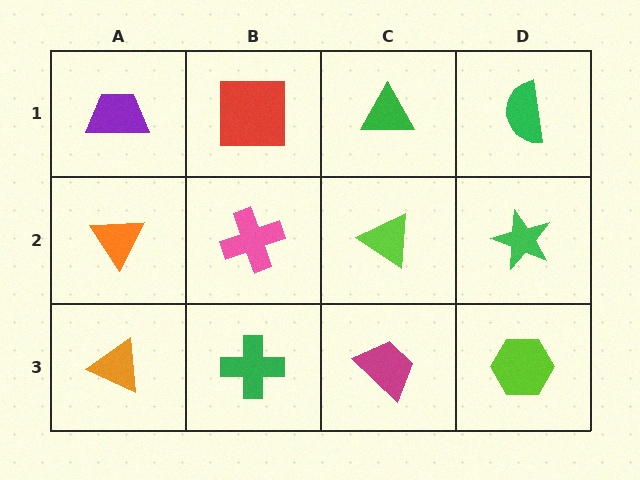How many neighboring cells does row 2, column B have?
4.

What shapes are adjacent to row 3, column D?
A green star (row 2, column D), a magenta trapezoid (row 3, column C).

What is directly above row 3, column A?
An orange triangle.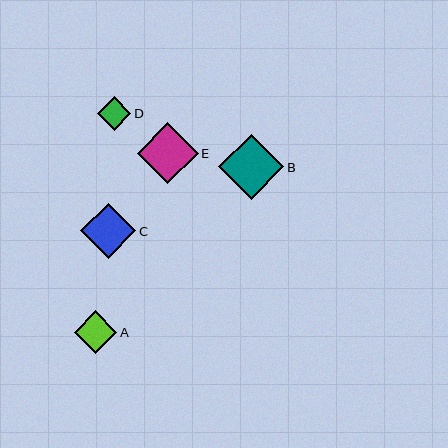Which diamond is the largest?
Diamond B is the largest with a size of approximately 65 pixels.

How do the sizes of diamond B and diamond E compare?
Diamond B and diamond E are approximately the same size.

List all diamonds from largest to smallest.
From largest to smallest: B, E, C, A, D.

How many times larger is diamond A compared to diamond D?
Diamond A is approximately 1.3 times the size of diamond D.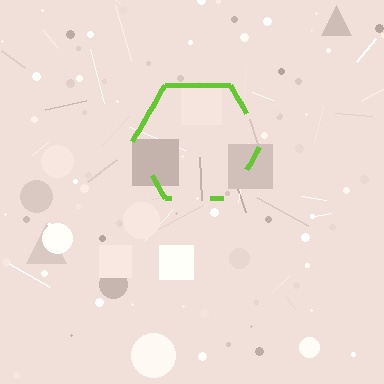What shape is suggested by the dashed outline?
The dashed outline suggests a hexagon.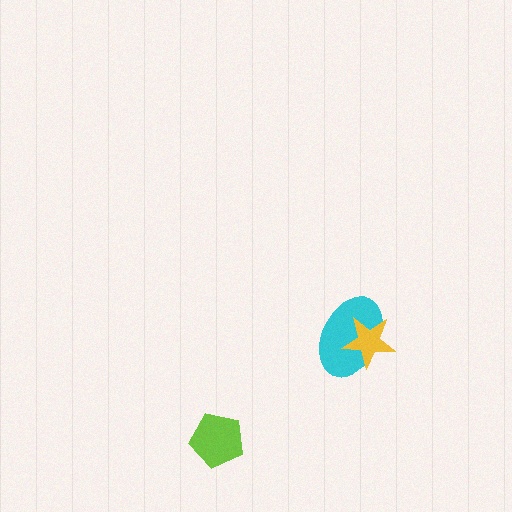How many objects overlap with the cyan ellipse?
1 object overlaps with the cyan ellipse.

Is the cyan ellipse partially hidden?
Yes, it is partially covered by another shape.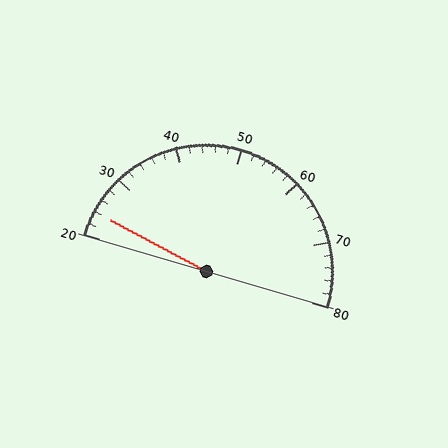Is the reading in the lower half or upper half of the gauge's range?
The reading is in the lower half of the range (20 to 80).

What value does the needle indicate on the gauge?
The needle indicates approximately 24.